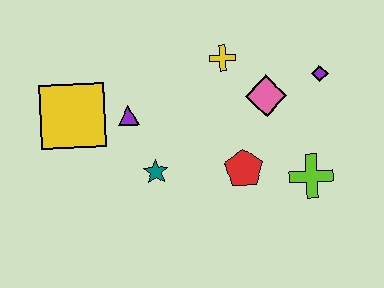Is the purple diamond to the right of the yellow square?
Yes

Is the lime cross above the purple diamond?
No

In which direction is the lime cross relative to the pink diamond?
The lime cross is below the pink diamond.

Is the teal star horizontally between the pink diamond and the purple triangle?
Yes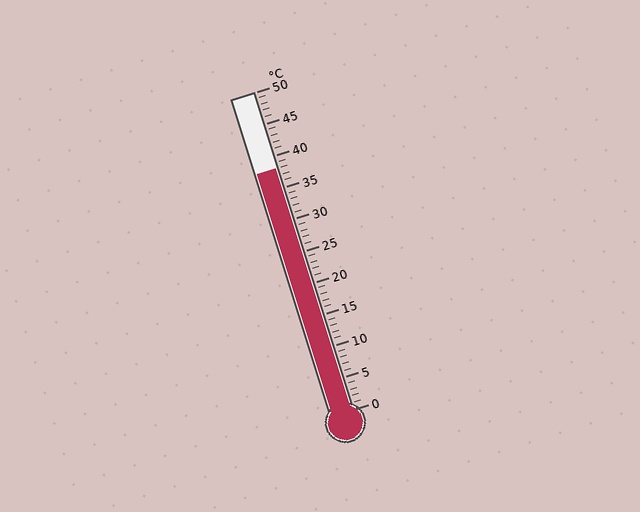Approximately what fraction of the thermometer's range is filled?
The thermometer is filled to approximately 75% of its range.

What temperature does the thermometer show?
The thermometer shows approximately 38°C.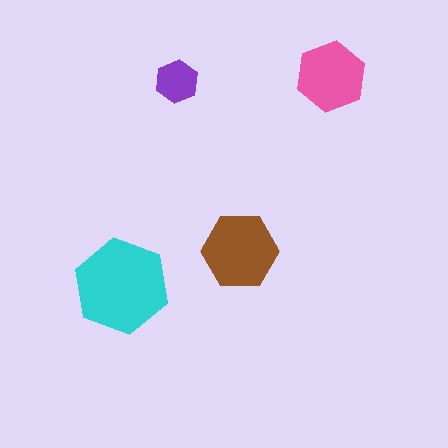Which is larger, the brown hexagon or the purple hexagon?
The brown one.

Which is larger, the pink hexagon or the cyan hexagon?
The cyan one.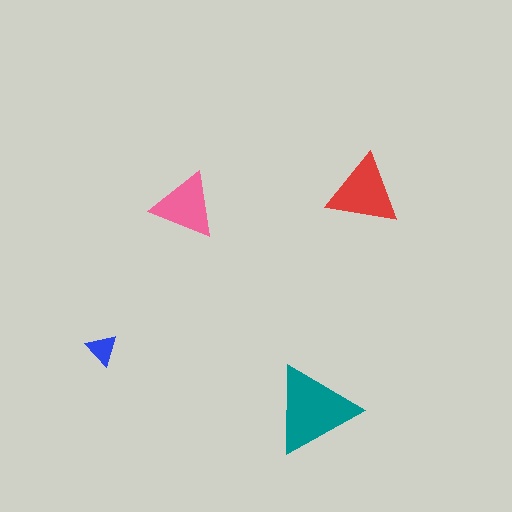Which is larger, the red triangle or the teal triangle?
The teal one.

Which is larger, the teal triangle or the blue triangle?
The teal one.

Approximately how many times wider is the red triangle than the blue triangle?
About 2.5 times wider.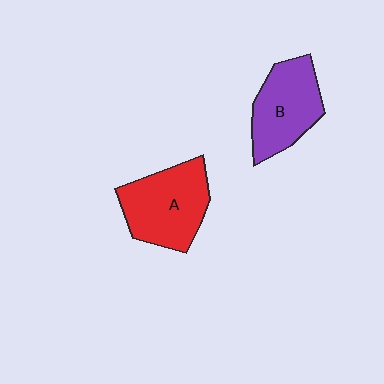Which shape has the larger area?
Shape A (red).